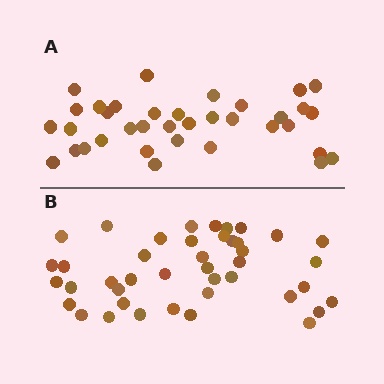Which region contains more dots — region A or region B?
Region B (the bottom region) has more dots.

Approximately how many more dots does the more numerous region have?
Region B has about 6 more dots than region A.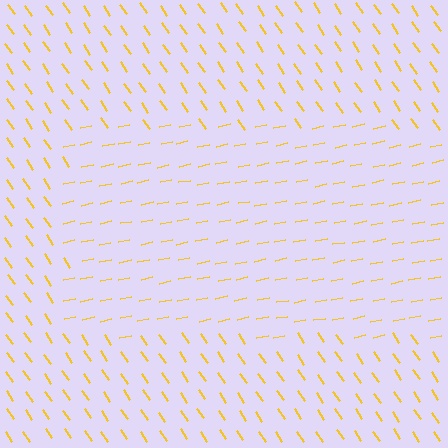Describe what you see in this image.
The image is filled with small yellow line segments. A rectangle region in the image has lines oriented differently from the surrounding lines, creating a visible texture boundary.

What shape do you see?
I see a rectangle.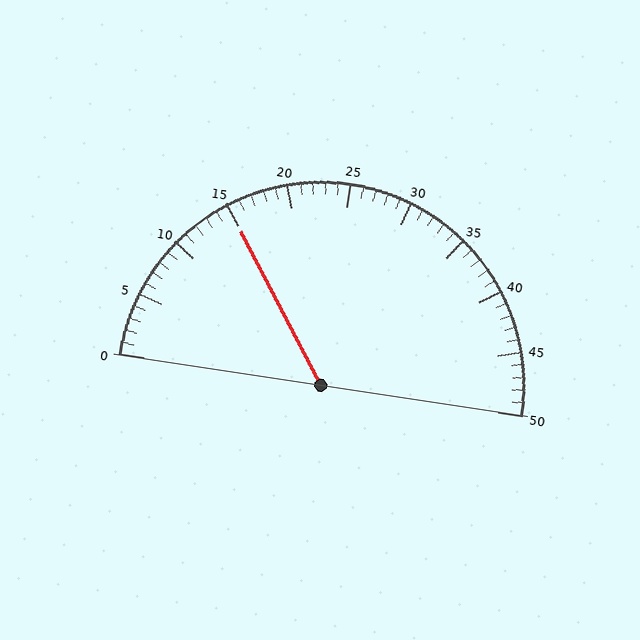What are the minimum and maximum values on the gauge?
The gauge ranges from 0 to 50.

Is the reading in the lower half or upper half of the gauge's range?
The reading is in the lower half of the range (0 to 50).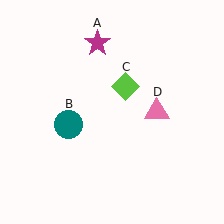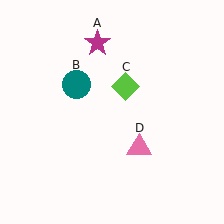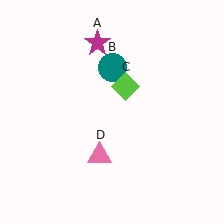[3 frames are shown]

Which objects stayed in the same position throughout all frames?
Magenta star (object A) and lime diamond (object C) remained stationary.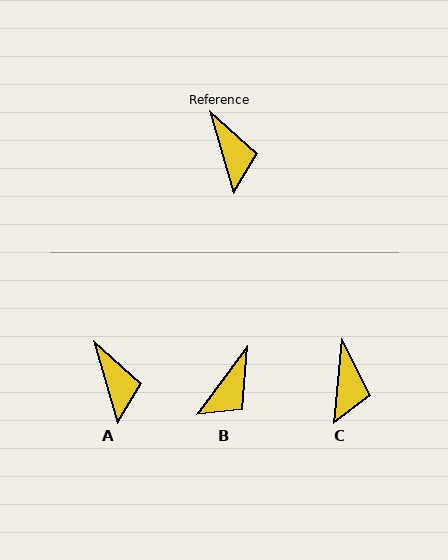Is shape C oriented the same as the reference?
No, it is off by about 21 degrees.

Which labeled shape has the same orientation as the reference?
A.